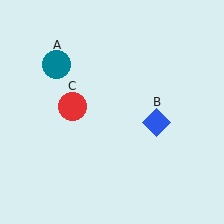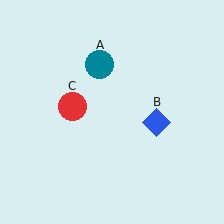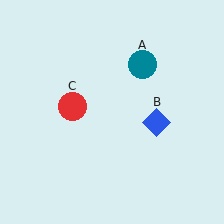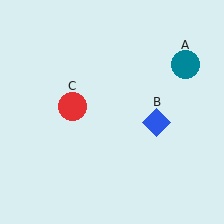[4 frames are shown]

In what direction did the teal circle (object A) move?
The teal circle (object A) moved right.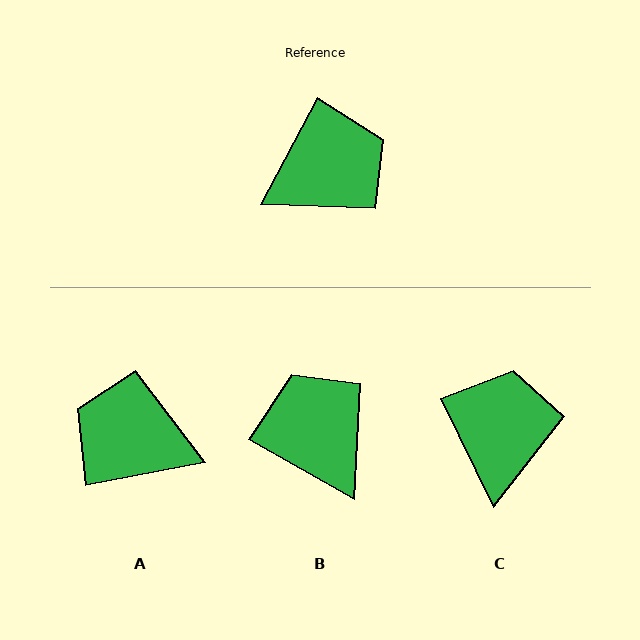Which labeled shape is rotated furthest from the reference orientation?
A, about 129 degrees away.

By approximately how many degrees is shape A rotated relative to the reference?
Approximately 129 degrees counter-clockwise.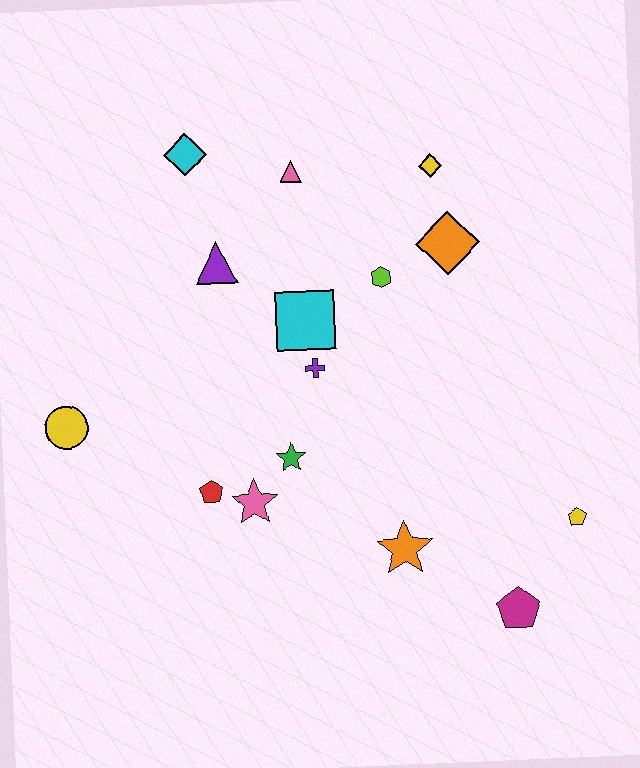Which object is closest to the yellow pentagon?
The magenta pentagon is closest to the yellow pentagon.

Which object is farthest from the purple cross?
The magenta pentagon is farthest from the purple cross.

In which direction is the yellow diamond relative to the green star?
The yellow diamond is above the green star.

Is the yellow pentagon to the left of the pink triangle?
No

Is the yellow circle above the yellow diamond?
No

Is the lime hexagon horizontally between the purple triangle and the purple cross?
No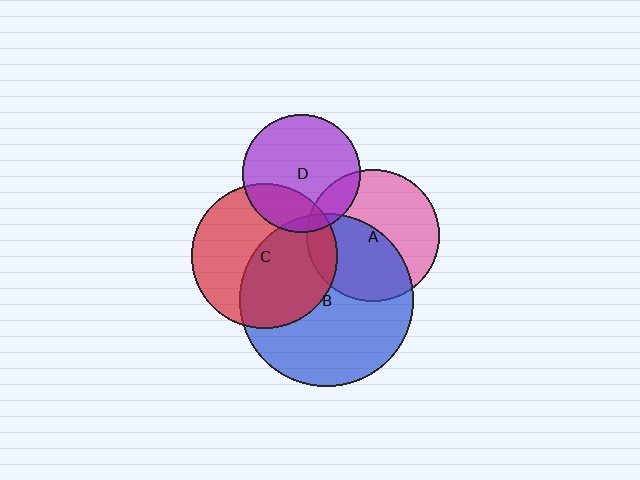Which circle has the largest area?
Circle B (blue).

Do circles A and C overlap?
Yes.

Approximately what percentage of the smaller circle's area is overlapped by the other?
Approximately 10%.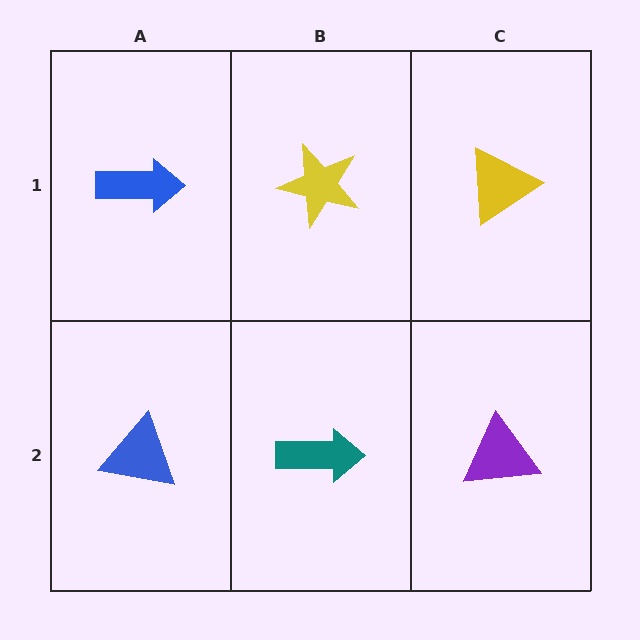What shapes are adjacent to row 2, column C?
A yellow triangle (row 1, column C), a teal arrow (row 2, column B).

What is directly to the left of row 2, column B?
A blue triangle.